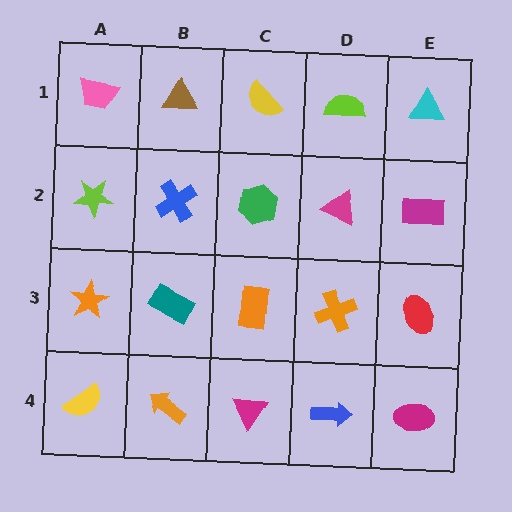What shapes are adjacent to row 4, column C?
An orange rectangle (row 3, column C), an orange arrow (row 4, column B), a blue arrow (row 4, column D).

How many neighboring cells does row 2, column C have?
4.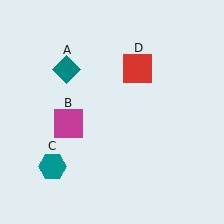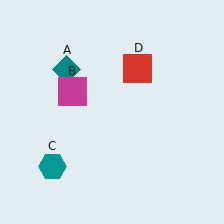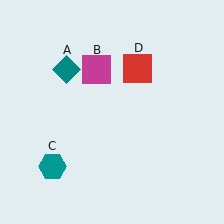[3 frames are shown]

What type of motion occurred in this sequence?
The magenta square (object B) rotated clockwise around the center of the scene.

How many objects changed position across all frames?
1 object changed position: magenta square (object B).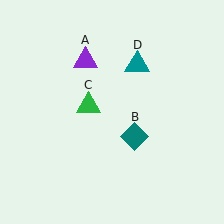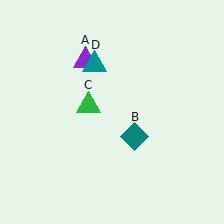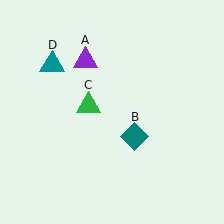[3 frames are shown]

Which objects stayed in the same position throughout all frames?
Purple triangle (object A) and teal diamond (object B) and green triangle (object C) remained stationary.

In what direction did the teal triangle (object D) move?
The teal triangle (object D) moved left.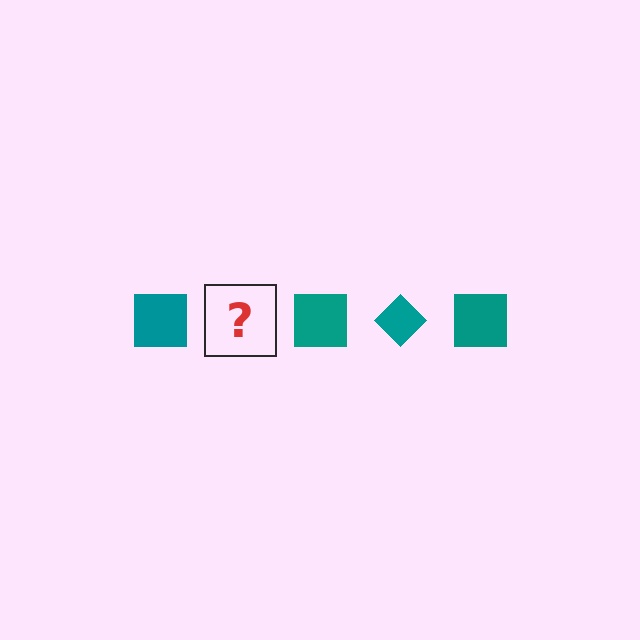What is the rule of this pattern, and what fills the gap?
The rule is that the pattern cycles through square, diamond shapes in teal. The gap should be filled with a teal diamond.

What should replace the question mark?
The question mark should be replaced with a teal diamond.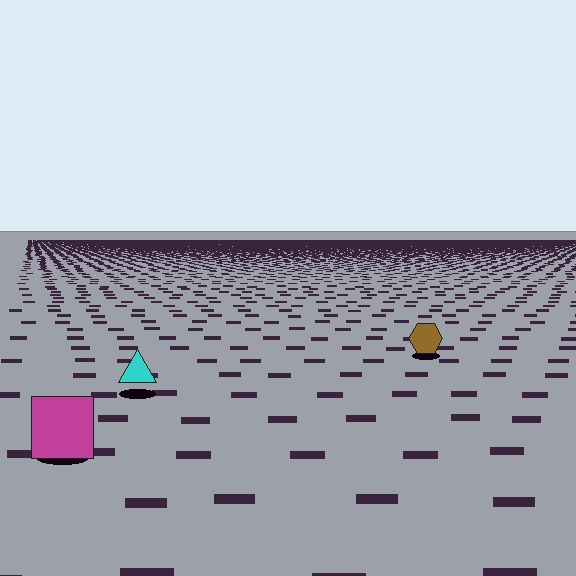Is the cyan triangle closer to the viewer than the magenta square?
No. The magenta square is closer — you can tell from the texture gradient: the ground texture is coarser near it.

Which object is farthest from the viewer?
The brown hexagon is farthest from the viewer. It appears smaller and the ground texture around it is denser.